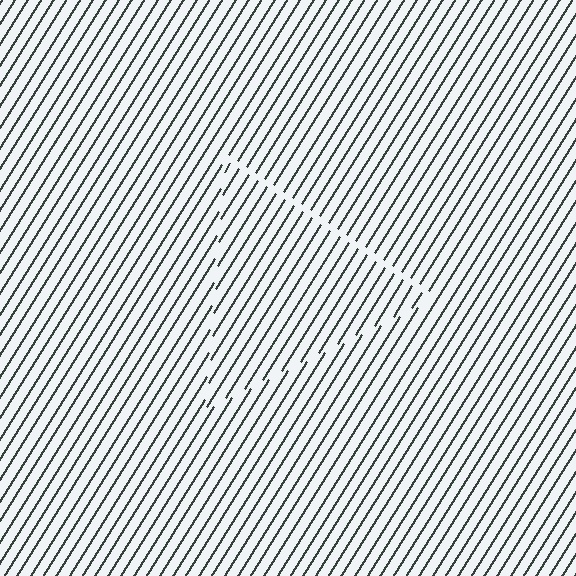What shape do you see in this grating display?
An illusory triangle. The interior of the shape contains the same grating, shifted by half a period — the contour is defined by the phase discontinuity where line-ends from the inner and outer gratings abut.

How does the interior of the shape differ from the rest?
The interior of the shape contains the same grating, shifted by half a period — the contour is defined by the phase discontinuity where line-ends from the inner and outer gratings abut.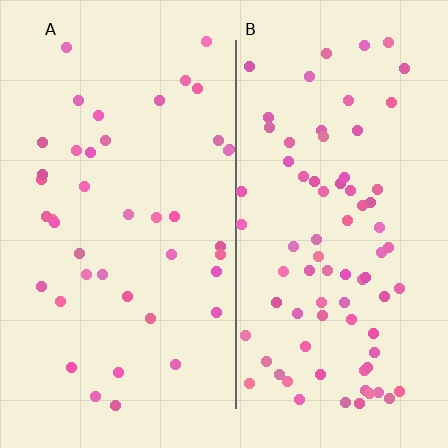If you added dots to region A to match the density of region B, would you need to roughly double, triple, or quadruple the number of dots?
Approximately double.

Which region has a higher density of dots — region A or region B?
B (the right).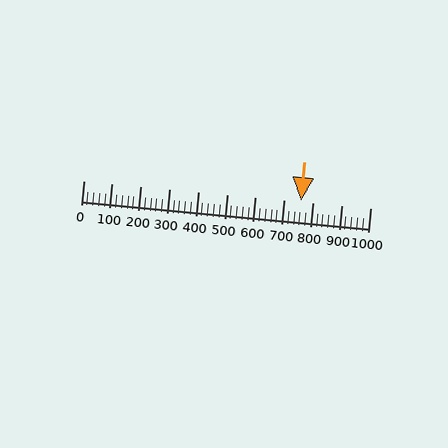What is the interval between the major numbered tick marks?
The major tick marks are spaced 100 units apart.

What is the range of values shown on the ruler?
The ruler shows values from 0 to 1000.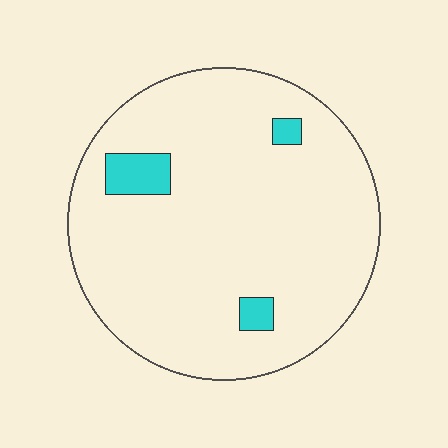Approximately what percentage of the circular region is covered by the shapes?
Approximately 5%.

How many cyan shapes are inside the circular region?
3.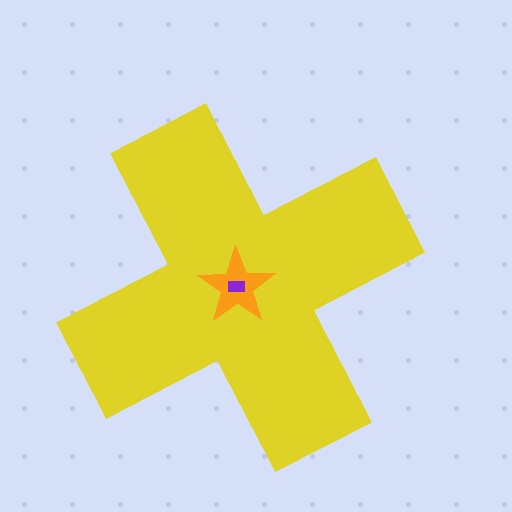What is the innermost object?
The purple rectangle.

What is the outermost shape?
The yellow cross.